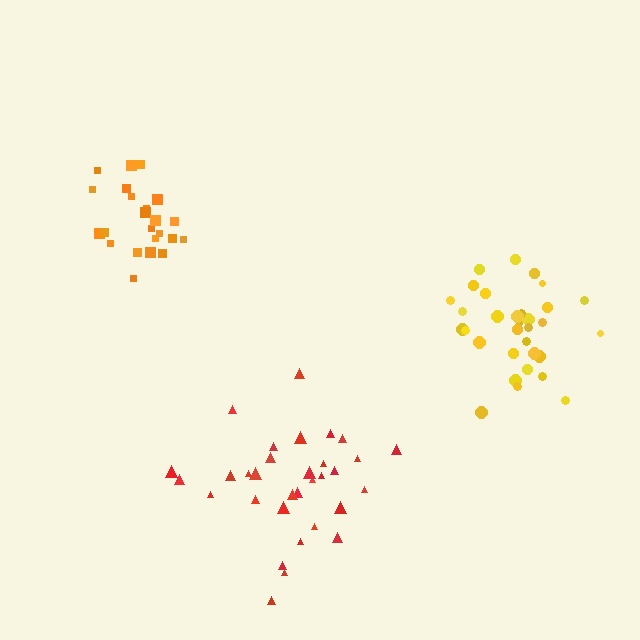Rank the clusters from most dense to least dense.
yellow, orange, red.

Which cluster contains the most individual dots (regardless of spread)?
Red (32).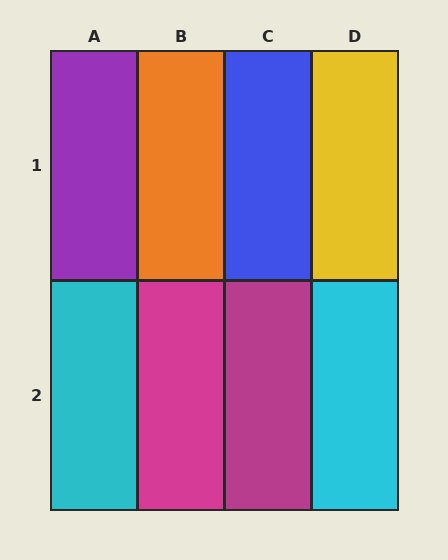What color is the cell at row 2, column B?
Magenta.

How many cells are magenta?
2 cells are magenta.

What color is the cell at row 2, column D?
Cyan.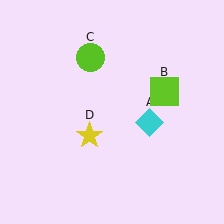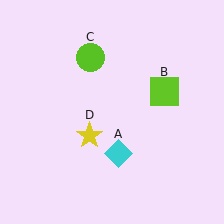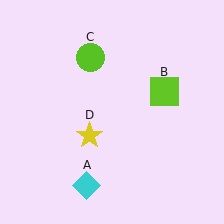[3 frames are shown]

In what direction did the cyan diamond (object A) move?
The cyan diamond (object A) moved down and to the left.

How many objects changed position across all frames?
1 object changed position: cyan diamond (object A).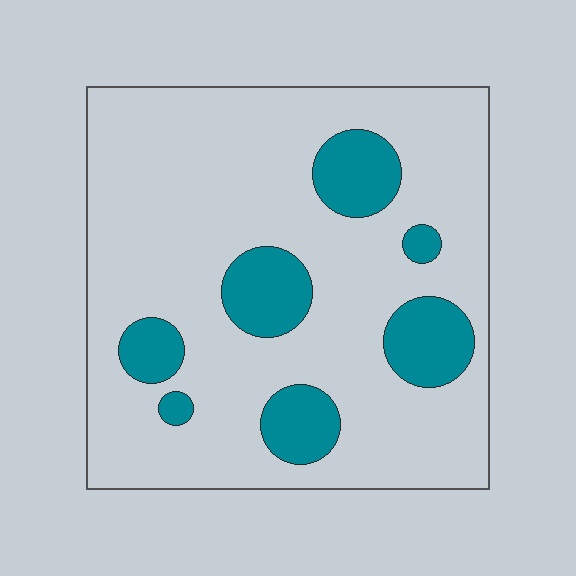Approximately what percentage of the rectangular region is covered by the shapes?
Approximately 20%.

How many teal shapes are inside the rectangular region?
7.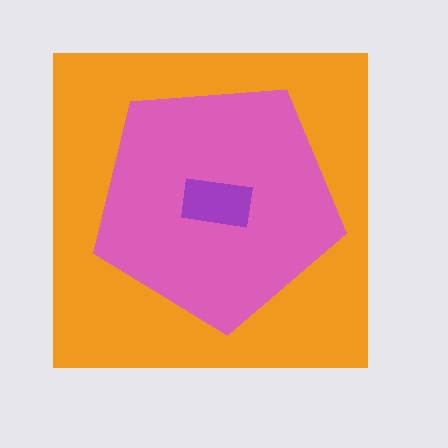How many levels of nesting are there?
3.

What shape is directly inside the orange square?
The pink pentagon.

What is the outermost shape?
The orange square.